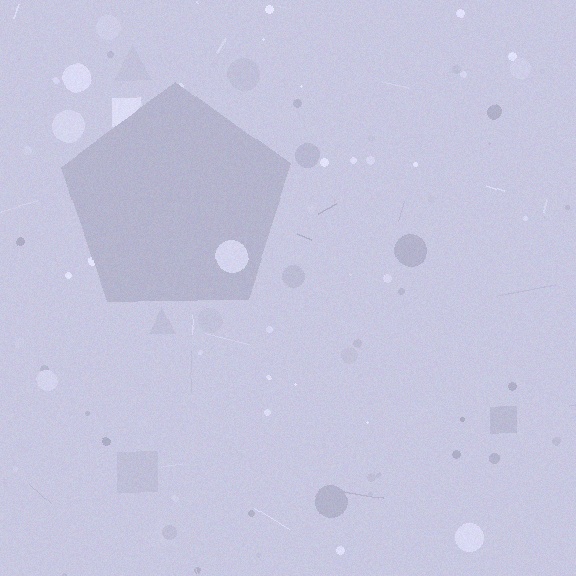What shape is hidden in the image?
A pentagon is hidden in the image.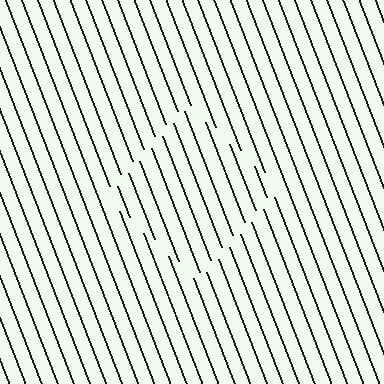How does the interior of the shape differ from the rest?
The interior of the shape contains the same grating, shifted by half a period — the contour is defined by the phase discontinuity where line-ends from the inner and outer gratings abut.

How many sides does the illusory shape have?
4 sides — the line-ends trace a square.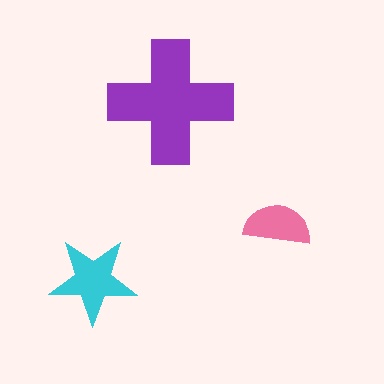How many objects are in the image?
There are 3 objects in the image.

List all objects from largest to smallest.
The purple cross, the cyan star, the pink semicircle.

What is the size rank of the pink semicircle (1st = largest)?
3rd.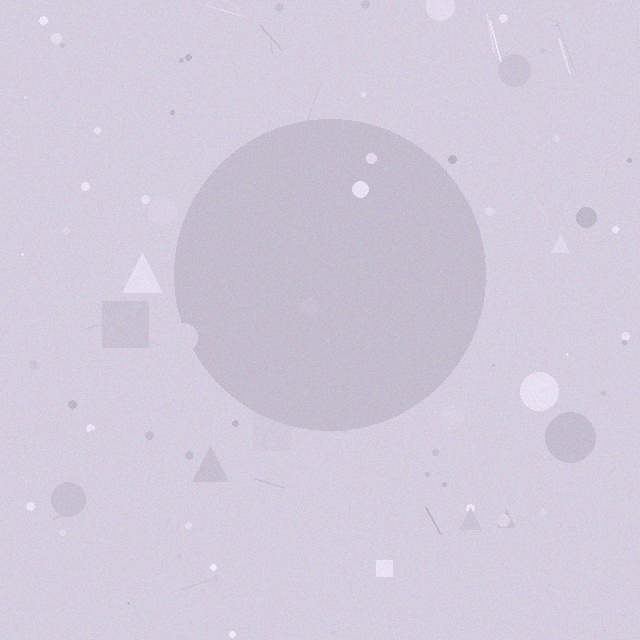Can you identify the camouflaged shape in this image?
The camouflaged shape is a circle.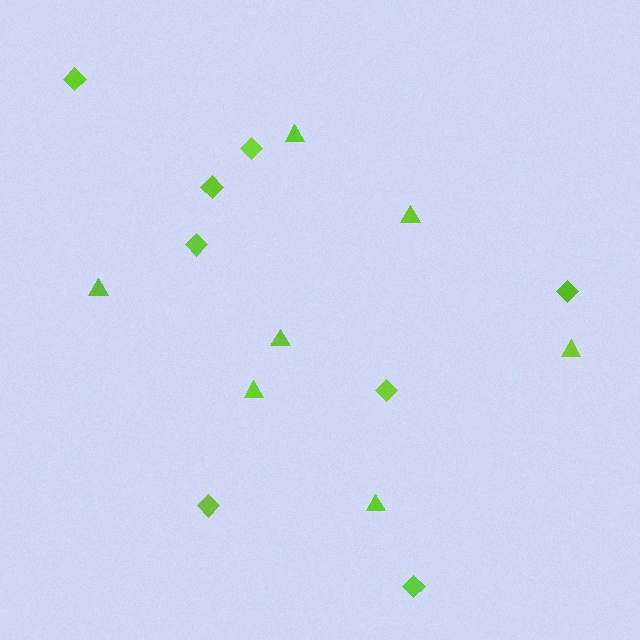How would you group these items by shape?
There are 2 groups: one group of diamonds (8) and one group of triangles (7).